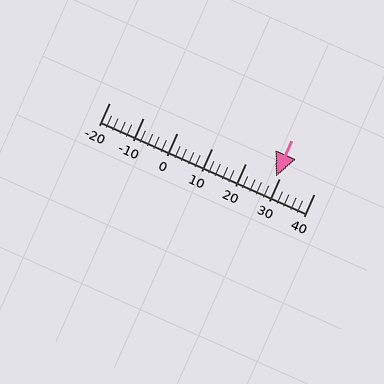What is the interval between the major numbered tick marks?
The major tick marks are spaced 10 units apart.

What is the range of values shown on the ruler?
The ruler shows values from -20 to 40.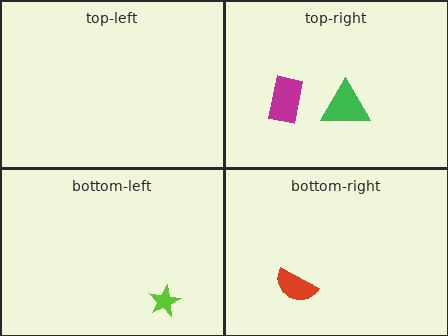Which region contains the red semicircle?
The bottom-right region.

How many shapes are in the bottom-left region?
1.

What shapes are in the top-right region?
The green triangle, the magenta rectangle.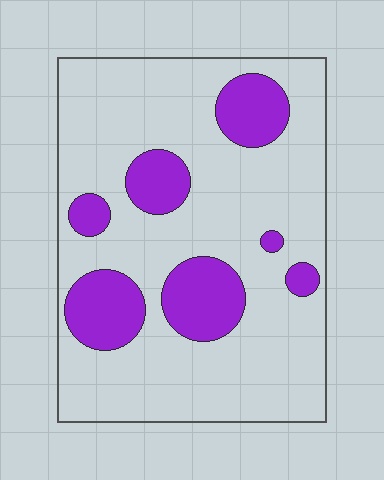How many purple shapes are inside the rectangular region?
7.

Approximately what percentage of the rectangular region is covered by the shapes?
Approximately 20%.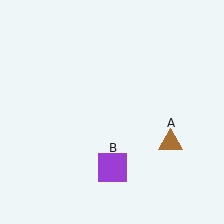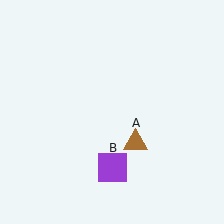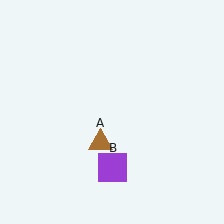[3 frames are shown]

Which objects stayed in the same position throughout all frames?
Purple square (object B) remained stationary.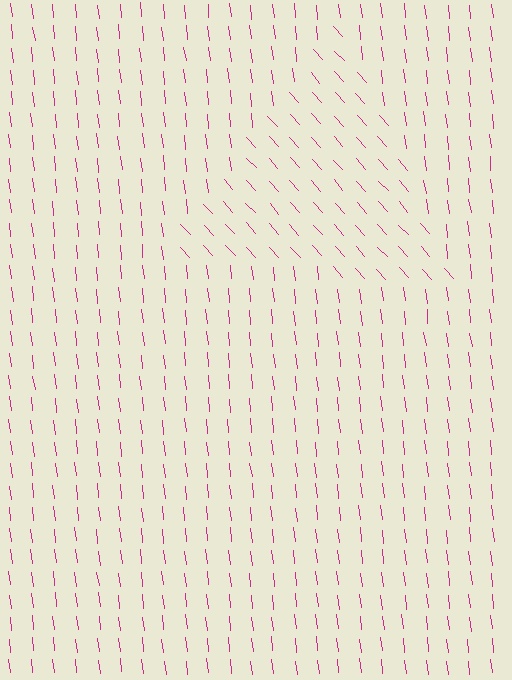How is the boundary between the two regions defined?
The boundary is defined purely by a change in line orientation (approximately 35 degrees difference). All lines are the same color and thickness.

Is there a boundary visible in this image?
Yes, there is a texture boundary formed by a change in line orientation.